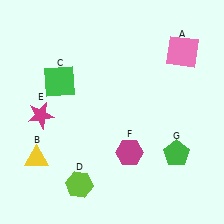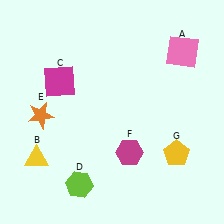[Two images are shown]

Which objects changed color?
C changed from green to magenta. E changed from magenta to orange. G changed from green to yellow.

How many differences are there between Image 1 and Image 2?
There are 3 differences between the two images.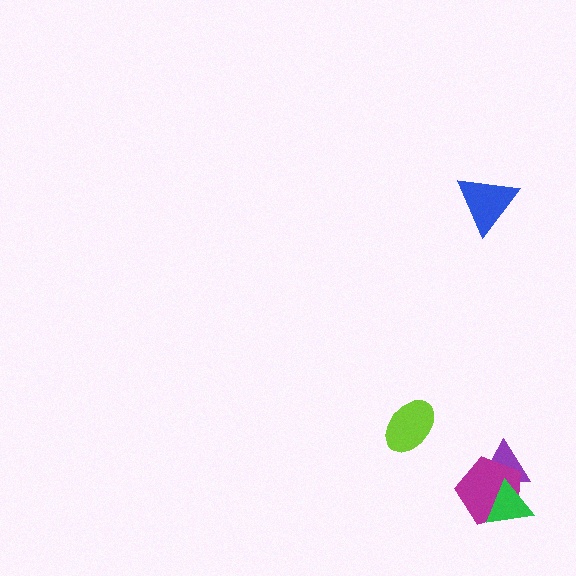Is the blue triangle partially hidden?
No, no other shape covers it.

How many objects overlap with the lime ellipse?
0 objects overlap with the lime ellipse.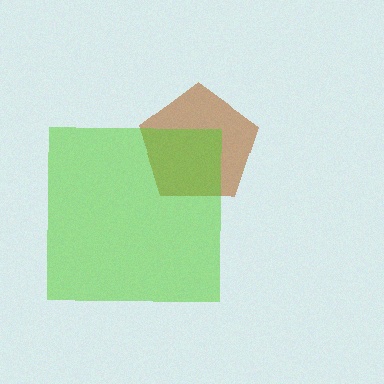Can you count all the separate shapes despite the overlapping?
Yes, there are 2 separate shapes.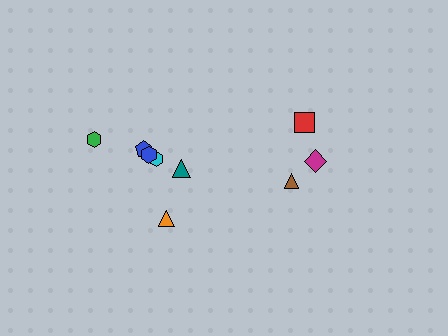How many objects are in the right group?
There are 3 objects.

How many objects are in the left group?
There are 6 objects.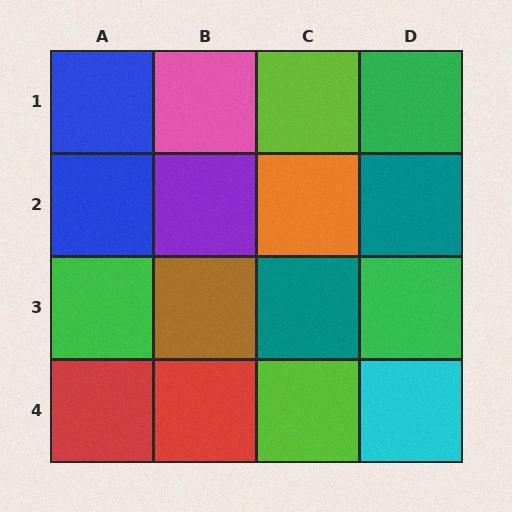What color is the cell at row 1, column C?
Lime.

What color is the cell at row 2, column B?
Purple.